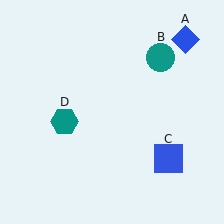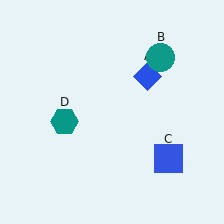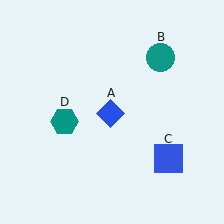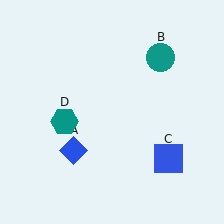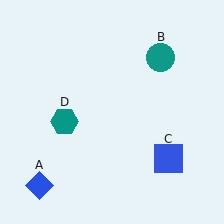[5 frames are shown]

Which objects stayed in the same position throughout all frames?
Teal circle (object B) and blue square (object C) and teal hexagon (object D) remained stationary.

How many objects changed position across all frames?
1 object changed position: blue diamond (object A).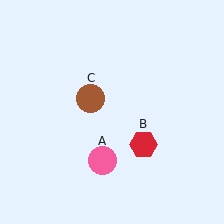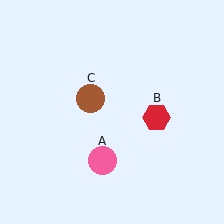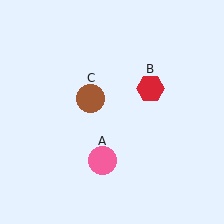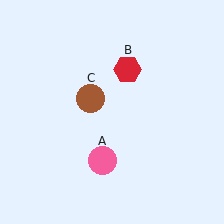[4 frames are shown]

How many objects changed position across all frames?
1 object changed position: red hexagon (object B).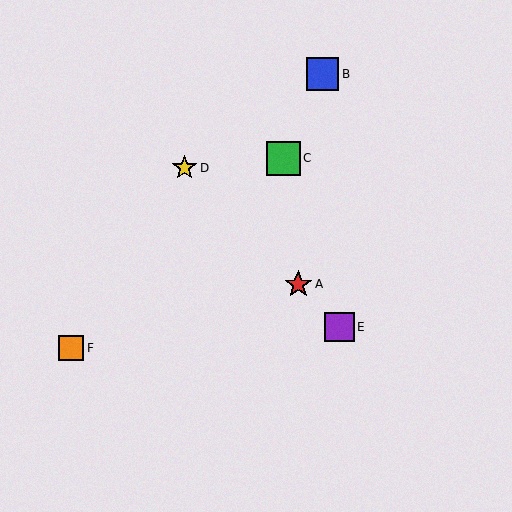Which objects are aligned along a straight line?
Objects A, D, E are aligned along a straight line.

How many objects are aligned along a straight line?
3 objects (A, D, E) are aligned along a straight line.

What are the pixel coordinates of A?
Object A is at (298, 284).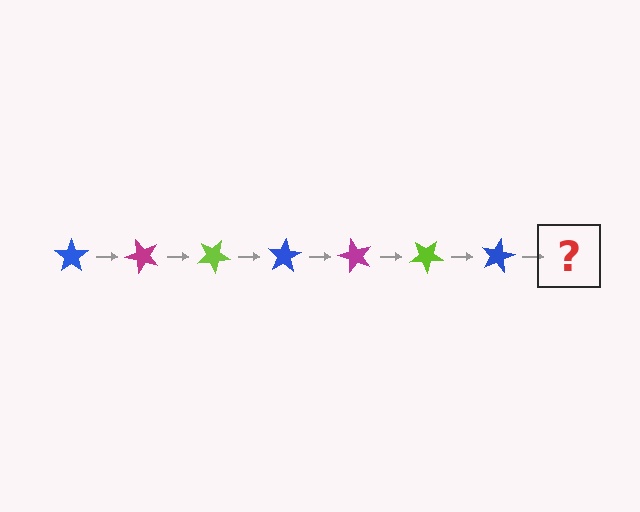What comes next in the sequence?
The next element should be a magenta star, rotated 350 degrees from the start.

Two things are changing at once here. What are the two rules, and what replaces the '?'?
The two rules are that it rotates 50 degrees each step and the color cycles through blue, magenta, and lime. The '?' should be a magenta star, rotated 350 degrees from the start.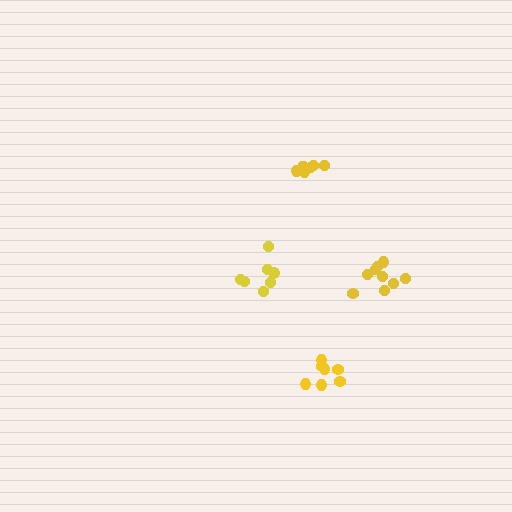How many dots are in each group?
Group 1: 7 dots, Group 2: 9 dots, Group 3: 7 dots, Group 4: 7 dots (30 total).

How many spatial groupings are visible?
There are 4 spatial groupings.